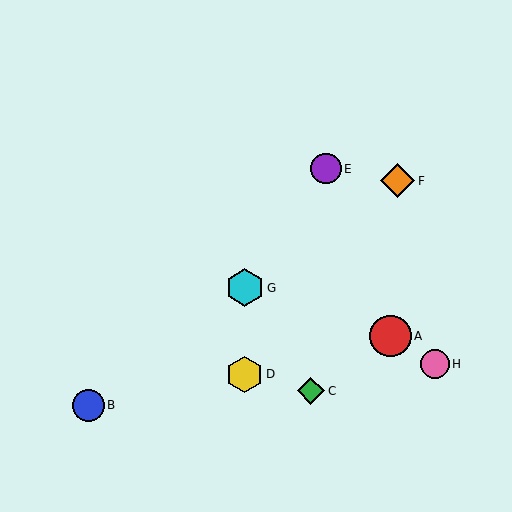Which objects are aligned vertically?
Objects D, G are aligned vertically.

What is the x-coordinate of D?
Object D is at x≈245.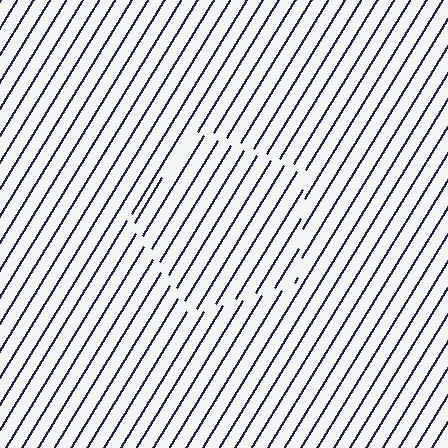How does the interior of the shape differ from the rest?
The interior of the shape contains the same grating, shifted by half a period — the contour is defined by the phase discontinuity where line-ends from the inner and outer gratings abut.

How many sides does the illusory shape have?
5 sides — the line-ends trace a pentagon.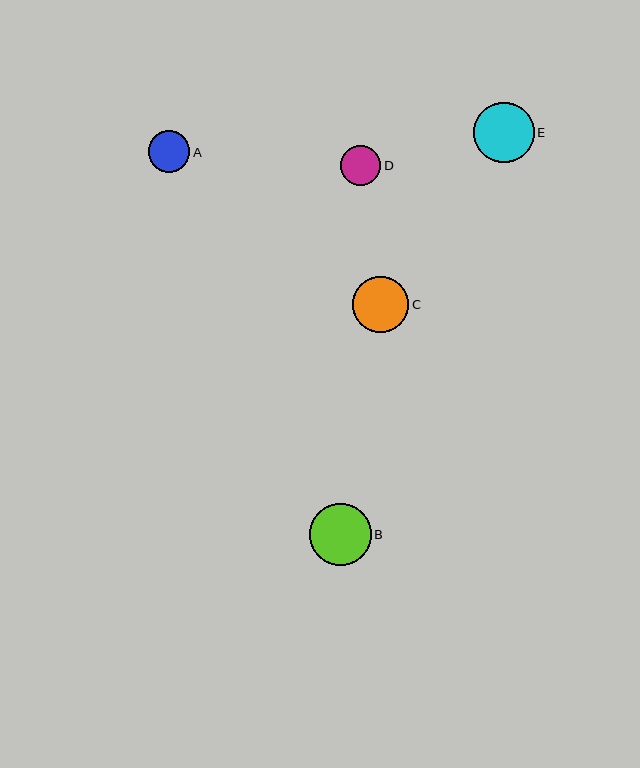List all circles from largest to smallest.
From largest to smallest: B, E, C, A, D.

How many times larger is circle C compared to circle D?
Circle C is approximately 1.4 times the size of circle D.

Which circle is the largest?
Circle B is the largest with a size of approximately 62 pixels.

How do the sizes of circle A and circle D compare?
Circle A and circle D are approximately the same size.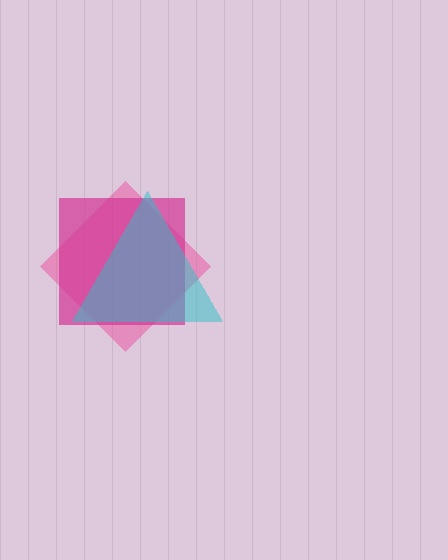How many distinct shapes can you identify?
There are 3 distinct shapes: a pink diamond, a magenta square, a cyan triangle.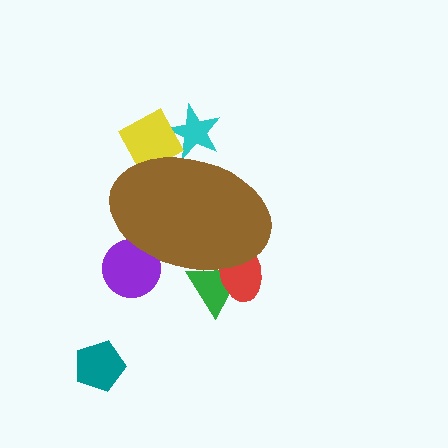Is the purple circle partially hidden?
Yes, the purple circle is partially hidden behind the brown ellipse.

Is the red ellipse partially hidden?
Yes, the red ellipse is partially hidden behind the brown ellipse.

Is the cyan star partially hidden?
Yes, the cyan star is partially hidden behind the brown ellipse.